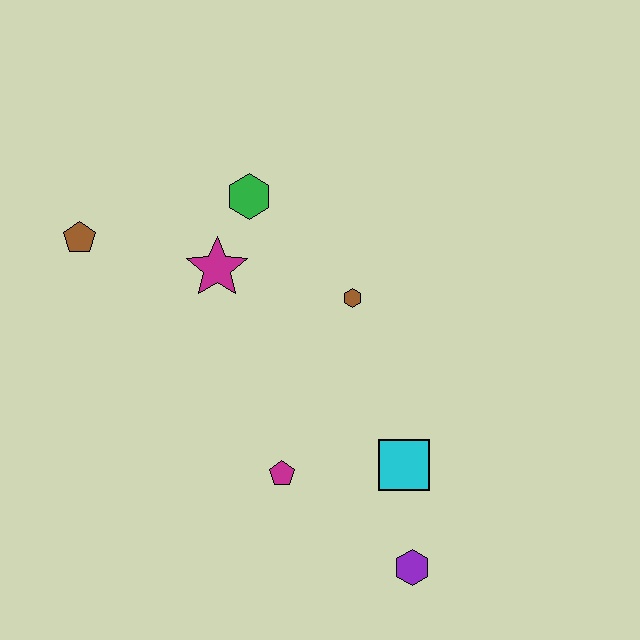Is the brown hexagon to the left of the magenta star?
No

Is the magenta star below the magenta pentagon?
No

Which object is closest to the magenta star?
The green hexagon is closest to the magenta star.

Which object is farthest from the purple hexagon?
The brown pentagon is farthest from the purple hexagon.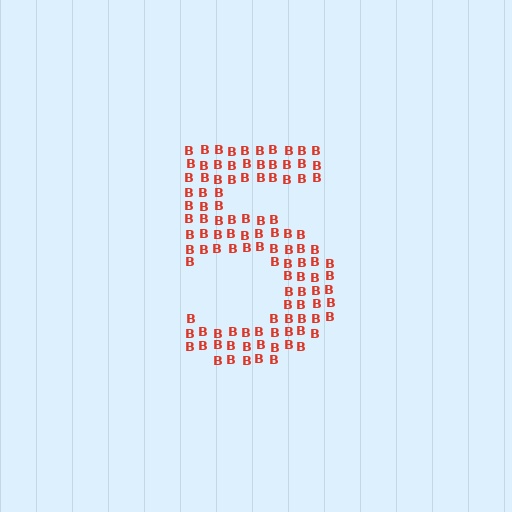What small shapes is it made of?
It is made of small letter B's.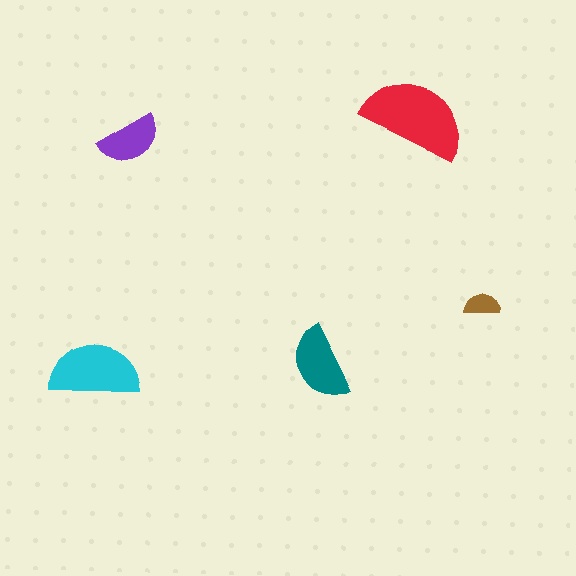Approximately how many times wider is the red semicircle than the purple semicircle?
About 1.5 times wider.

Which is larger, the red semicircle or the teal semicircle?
The red one.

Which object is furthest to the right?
The brown semicircle is rightmost.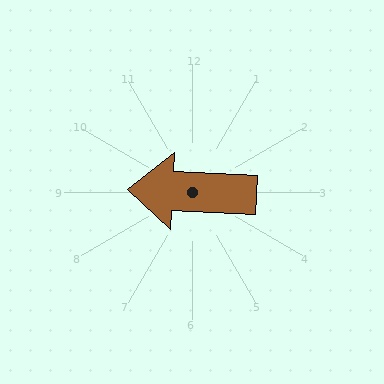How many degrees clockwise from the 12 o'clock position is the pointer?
Approximately 273 degrees.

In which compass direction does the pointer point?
West.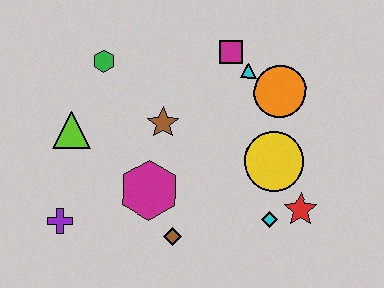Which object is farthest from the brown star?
The red star is farthest from the brown star.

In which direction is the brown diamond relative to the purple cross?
The brown diamond is to the right of the purple cross.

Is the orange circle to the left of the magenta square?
No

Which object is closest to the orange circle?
The cyan triangle is closest to the orange circle.